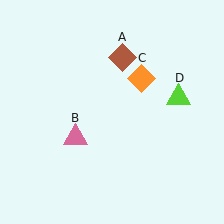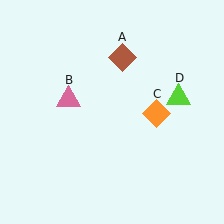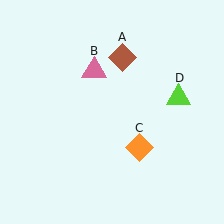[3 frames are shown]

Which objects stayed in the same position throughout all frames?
Brown diamond (object A) and lime triangle (object D) remained stationary.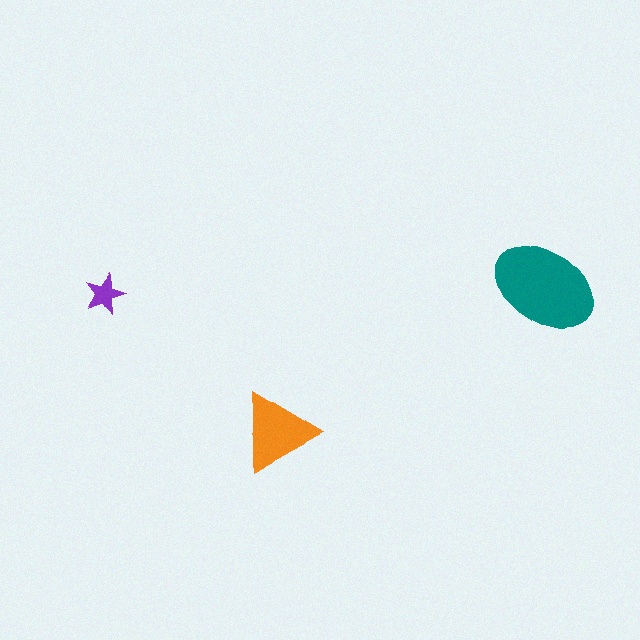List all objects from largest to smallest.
The teal ellipse, the orange triangle, the purple star.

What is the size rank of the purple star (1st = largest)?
3rd.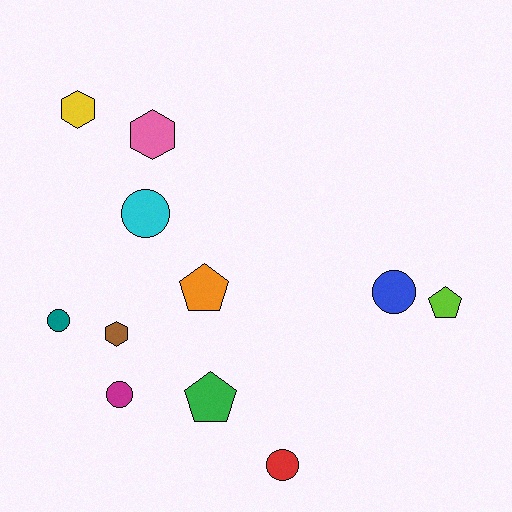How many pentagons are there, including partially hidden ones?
There are 3 pentagons.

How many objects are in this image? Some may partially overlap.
There are 11 objects.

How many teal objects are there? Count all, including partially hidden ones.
There is 1 teal object.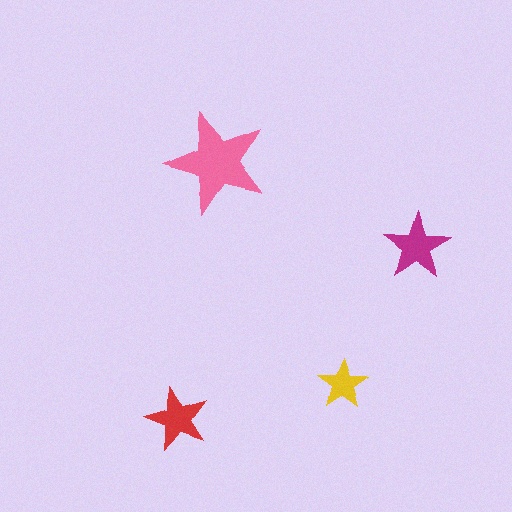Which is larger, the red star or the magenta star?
The magenta one.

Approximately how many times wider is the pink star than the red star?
About 1.5 times wider.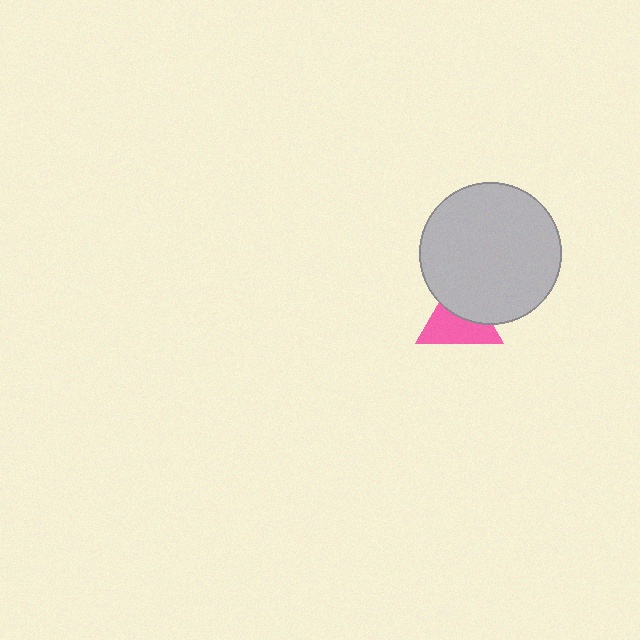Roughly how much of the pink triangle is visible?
About half of it is visible (roughly 57%).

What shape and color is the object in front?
The object in front is a light gray circle.